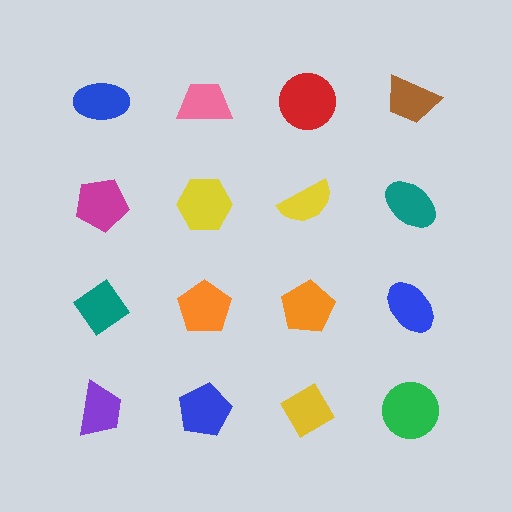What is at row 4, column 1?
A purple trapezoid.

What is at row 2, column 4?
A teal ellipse.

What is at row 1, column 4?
A brown trapezoid.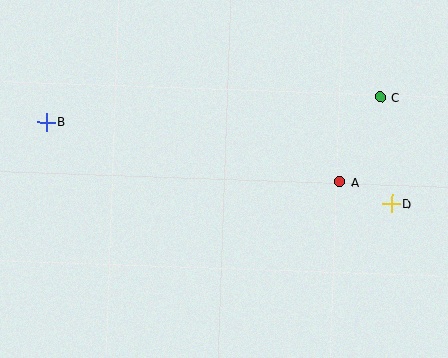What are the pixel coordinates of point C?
Point C is at (380, 97).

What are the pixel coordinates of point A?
Point A is at (340, 182).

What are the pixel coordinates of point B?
Point B is at (46, 122).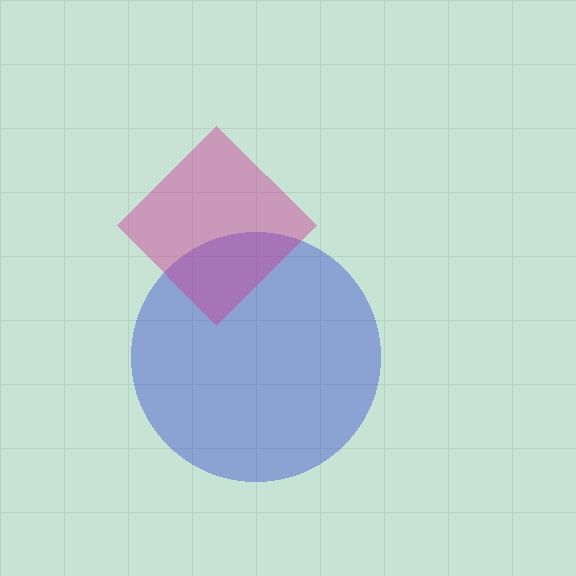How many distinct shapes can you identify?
There are 2 distinct shapes: a blue circle, a magenta diamond.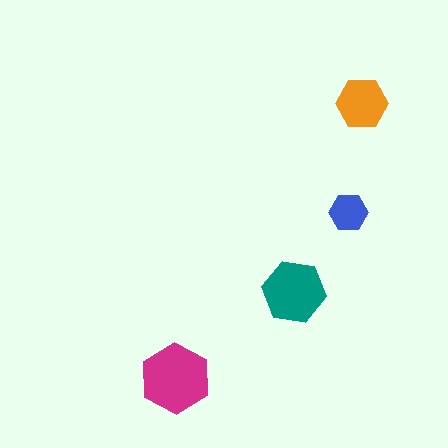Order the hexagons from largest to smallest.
the magenta one, the teal one, the orange one, the blue one.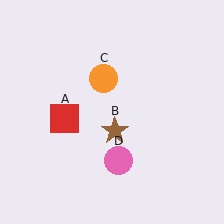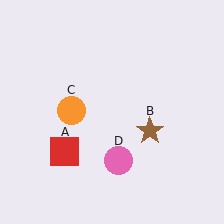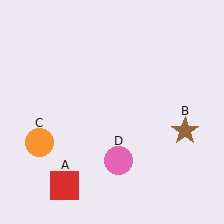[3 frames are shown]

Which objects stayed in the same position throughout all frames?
Pink circle (object D) remained stationary.